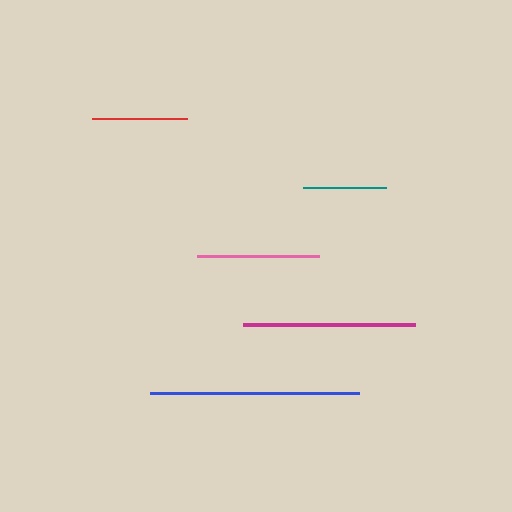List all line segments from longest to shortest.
From longest to shortest: blue, magenta, pink, red, teal.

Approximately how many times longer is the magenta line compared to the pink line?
The magenta line is approximately 1.4 times the length of the pink line.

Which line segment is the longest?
The blue line is the longest at approximately 209 pixels.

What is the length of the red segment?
The red segment is approximately 95 pixels long.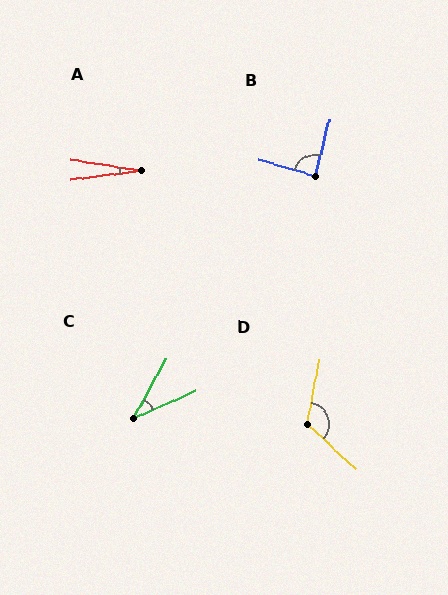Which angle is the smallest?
A, at approximately 16 degrees.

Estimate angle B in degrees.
Approximately 87 degrees.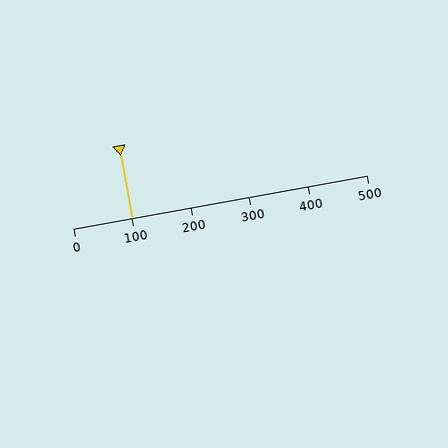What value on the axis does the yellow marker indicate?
The marker indicates approximately 100.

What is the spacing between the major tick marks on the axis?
The major ticks are spaced 100 apart.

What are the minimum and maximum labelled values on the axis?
The axis runs from 0 to 500.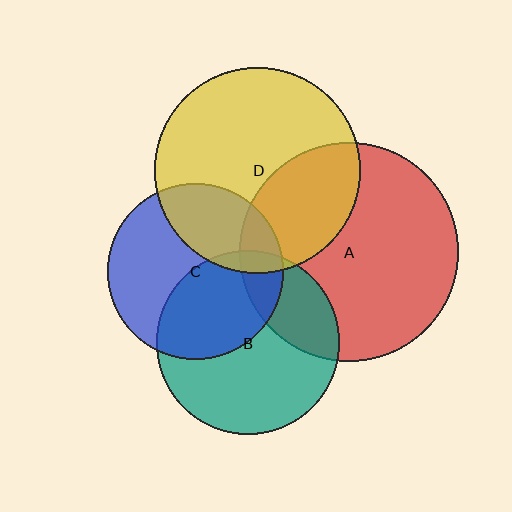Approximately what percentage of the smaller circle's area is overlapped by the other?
Approximately 30%.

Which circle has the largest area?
Circle A (red).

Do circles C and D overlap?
Yes.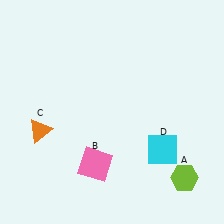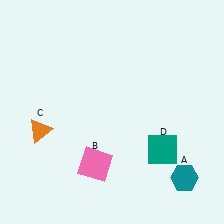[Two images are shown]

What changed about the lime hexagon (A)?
In Image 1, A is lime. In Image 2, it changed to teal.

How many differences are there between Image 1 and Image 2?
There are 2 differences between the two images.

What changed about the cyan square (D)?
In Image 1, D is cyan. In Image 2, it changed to teal.